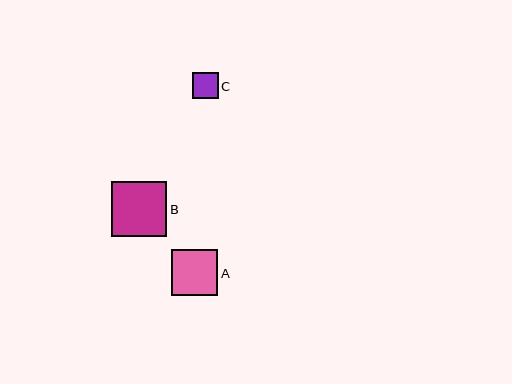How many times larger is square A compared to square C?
Square A is approximately 1.8 times the size of square C.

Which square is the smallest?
Square C is the smallest with a size of approximately 26 pixels.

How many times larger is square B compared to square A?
Square B is approximately 1.2 times the size of square A.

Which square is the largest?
Square B is the largest with a size of approximately 56 pixels.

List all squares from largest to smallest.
From largest to smallest: B, A, C.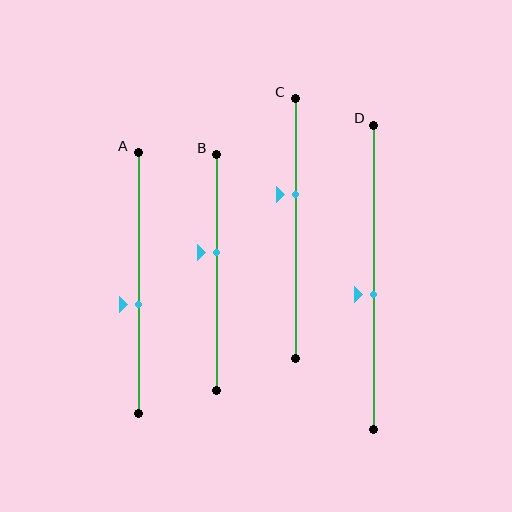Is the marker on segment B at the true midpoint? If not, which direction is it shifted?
No, the marker on segment B is shifted upward by about 8% of the segment length.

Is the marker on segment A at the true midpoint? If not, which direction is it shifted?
No, the marker on segment A is shifted downward by about 8% of the segment length.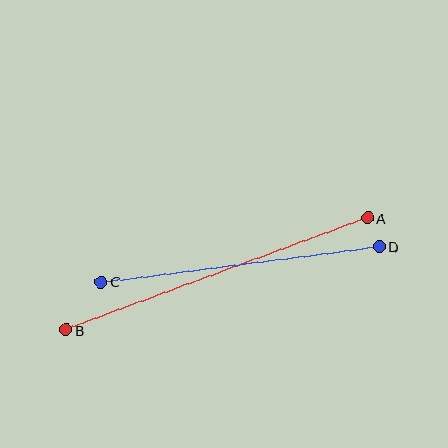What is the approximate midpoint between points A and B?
The midpoint is at approximately (217, 274) pixels.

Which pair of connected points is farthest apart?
Points A and B are farthest apart.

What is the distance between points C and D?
The distance is approximately 280 pixels.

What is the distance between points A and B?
The distance is approximately 322 pixels.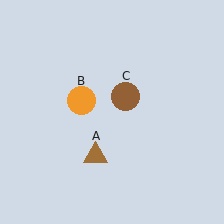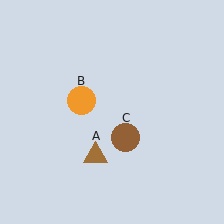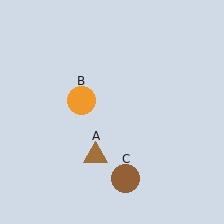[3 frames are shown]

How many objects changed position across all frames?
1 object changed position: brown circle (object C).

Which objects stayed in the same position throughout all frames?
Brown triangle (object A) and orange circle (object B) remained stationary.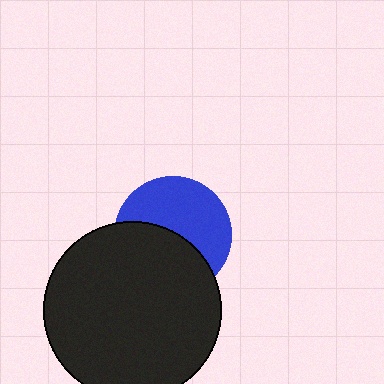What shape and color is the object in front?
The object in front is a black circle.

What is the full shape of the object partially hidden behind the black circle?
The partially hidden object is a blue circle.